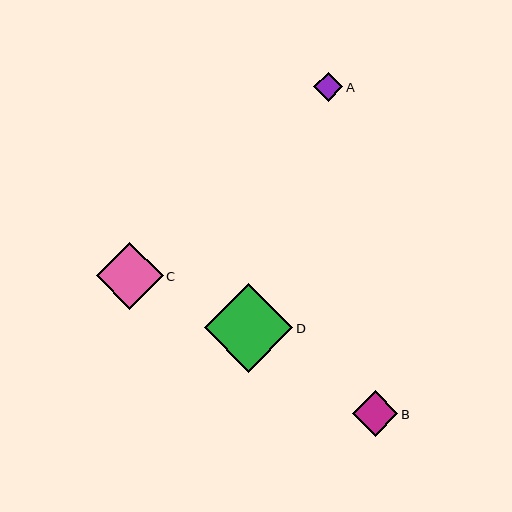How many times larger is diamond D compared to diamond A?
Diamond D is approximately 3.0 times the size of diamond A.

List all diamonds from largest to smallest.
From largest to smallest: D, C, B, A.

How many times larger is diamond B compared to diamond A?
Diamond B is approximately 1.6 times the size of diamond A.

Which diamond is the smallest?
Diamond A is the smallest with a size of approximately 29 pixels.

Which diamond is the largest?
Diamond D is the largest with a size of approximately 88 pixels.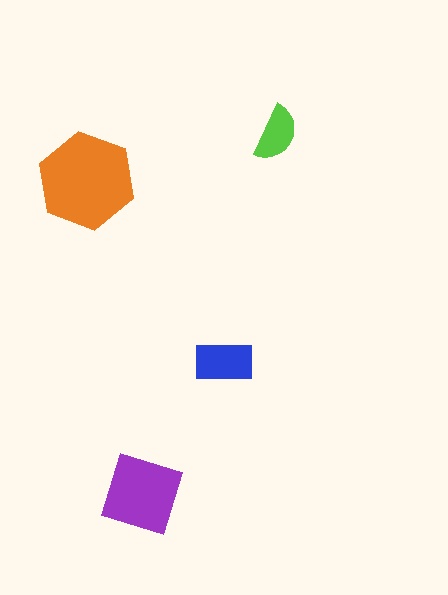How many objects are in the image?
There are 4 objects in the image.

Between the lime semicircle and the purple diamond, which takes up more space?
The purple diamond.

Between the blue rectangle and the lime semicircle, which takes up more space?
The blue rectangle.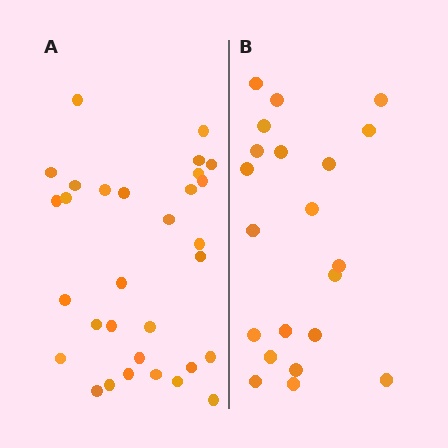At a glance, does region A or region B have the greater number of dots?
Region A (the left region) has more dots.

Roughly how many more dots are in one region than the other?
Region A has roughly 10 or so more dots than region B.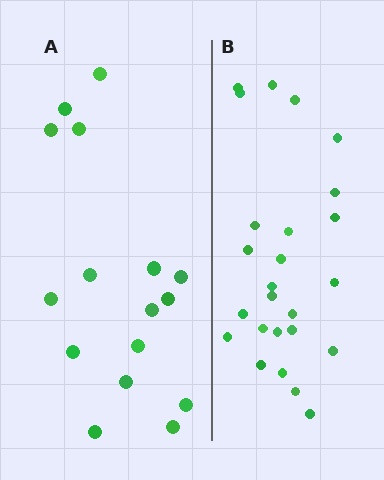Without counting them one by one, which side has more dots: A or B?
Region B (the right region) has more dots.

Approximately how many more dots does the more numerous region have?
Region B has roughly 8 or so more dots than region A.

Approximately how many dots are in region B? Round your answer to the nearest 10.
About 20 dots. (The exact count is 25, which rounds to 20.)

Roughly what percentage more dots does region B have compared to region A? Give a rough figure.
About 55% more.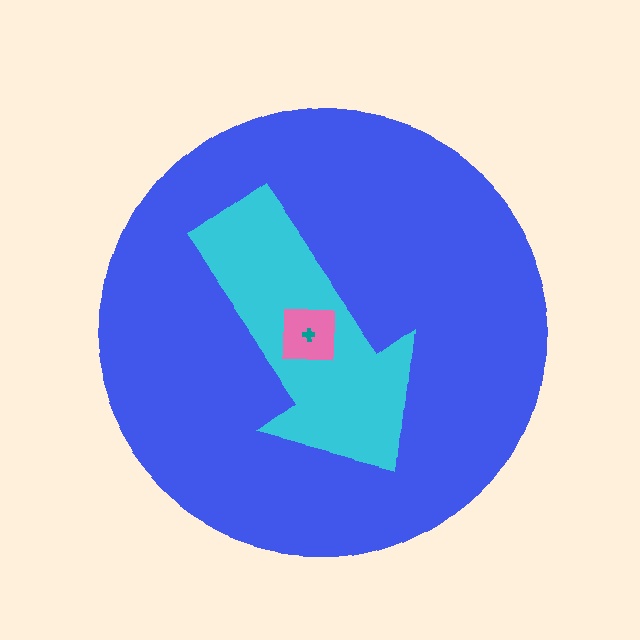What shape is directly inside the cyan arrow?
The pink square.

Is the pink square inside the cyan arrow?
Yes.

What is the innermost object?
The teal cross.